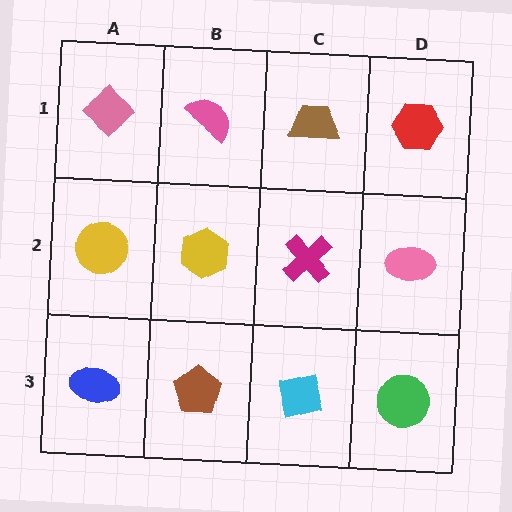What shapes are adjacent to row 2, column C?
A brown trapezoid (row 1, column C), a cyan square (row 3, column C), a yellow hexagon (row 2, column B), a pink ellipse (row 2, column D).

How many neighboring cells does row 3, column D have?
2.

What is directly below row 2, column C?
A cyan square.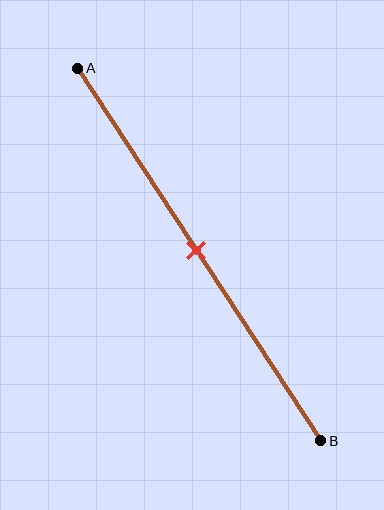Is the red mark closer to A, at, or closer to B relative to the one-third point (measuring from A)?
The red mark is closer to point B than the one-third point of segment AB.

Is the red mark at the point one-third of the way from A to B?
No, the mark is at about 50% from A, not at the 33% one-third point.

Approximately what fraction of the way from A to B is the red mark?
The red mark is approximately 50% of the way from A to B.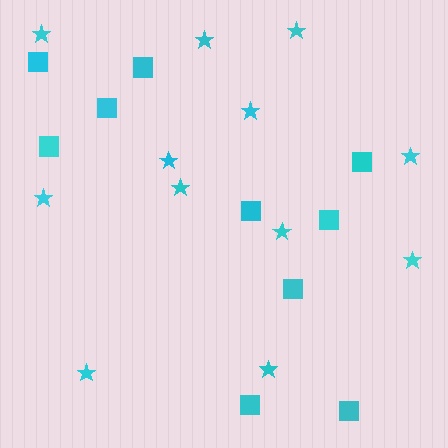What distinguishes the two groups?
There are 2 groups: one group of stars (12) and one group of squares (10).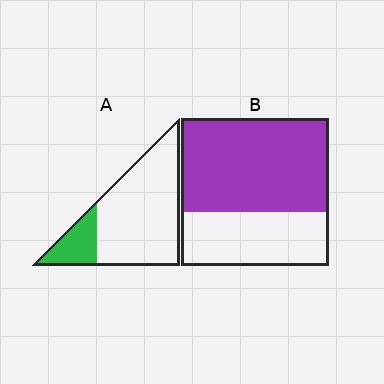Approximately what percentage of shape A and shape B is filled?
A is approximately 20% and B is approximately 65%.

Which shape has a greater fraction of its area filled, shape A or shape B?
Shape B.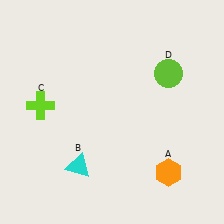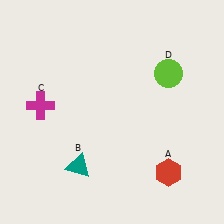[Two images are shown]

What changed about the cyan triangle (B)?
In Image 1, B is cyan. In Image 2, it changed to teal.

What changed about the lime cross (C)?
In Image 1, C is lime. In Image 2, it changed to magenta.